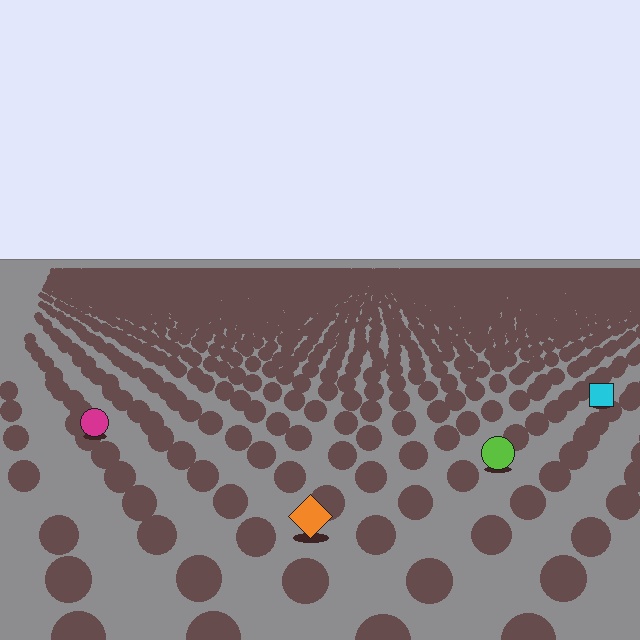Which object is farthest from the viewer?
The cyan square is farthest from the viewer. It appears smaller and the ground texture around it is denser.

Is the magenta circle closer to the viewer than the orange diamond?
No. The orange diamond is closer — you can tell from the texture gradient: the ground texture is coarser near it.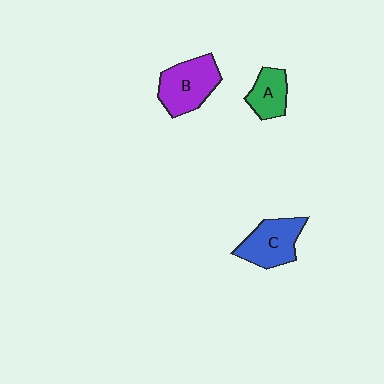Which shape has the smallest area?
Shape A (green).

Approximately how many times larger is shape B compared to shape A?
Approximately 1.6 times.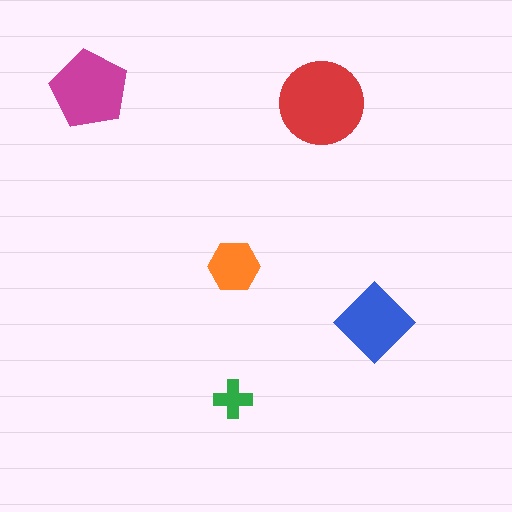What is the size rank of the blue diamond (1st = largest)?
3rd.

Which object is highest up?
The magenta pentagon is topmost.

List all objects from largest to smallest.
The red circle, the magenta pentagon, the blue diamond, the orange hexagon, the green cross.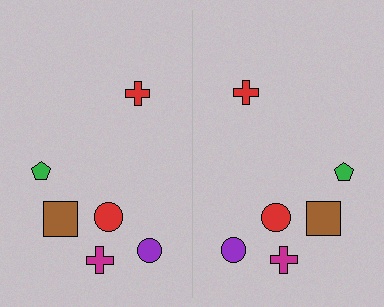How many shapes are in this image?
There are 12 shapes in this image.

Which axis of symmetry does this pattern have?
The pattern has a vertical axis of symmetry running through the center of the image.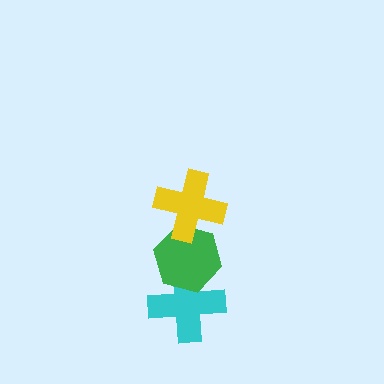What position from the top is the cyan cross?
The cyan cross is 3rd from the top.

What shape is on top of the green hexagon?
The yellow cross is on top of the green hexagon.